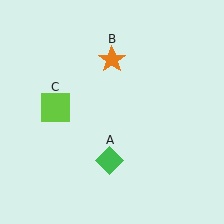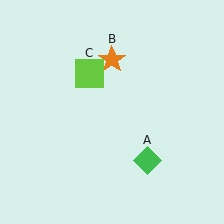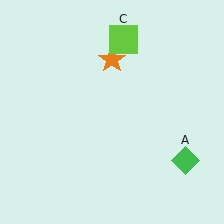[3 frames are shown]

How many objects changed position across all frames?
2 objects changed position: green diamond (object A), lime square (object C).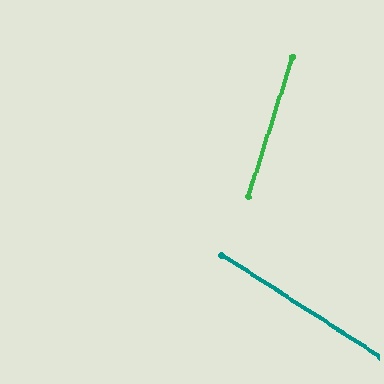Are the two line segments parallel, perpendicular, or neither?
Neither parallel nor perpendicular — they differ by about 75°.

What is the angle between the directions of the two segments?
Approximately 75 degrees.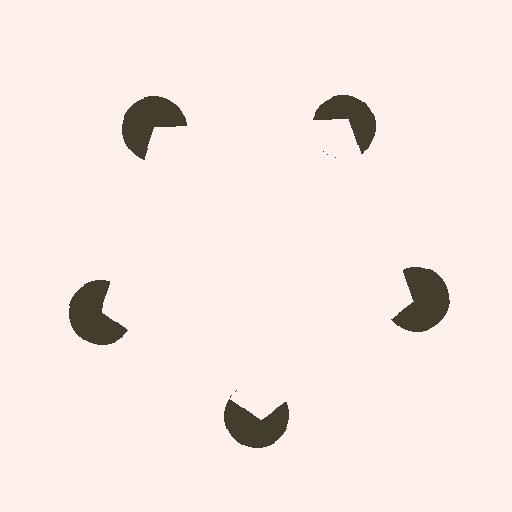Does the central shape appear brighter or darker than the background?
It typically appears slightly brighter than the background, even though no actual brightness change is drawn.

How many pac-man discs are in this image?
There are 5 — one at each vertex of the illusory pentagon.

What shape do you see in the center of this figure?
An illusory pentagon — its edges are inferred from the aligned wedge cuts in the pac-man discs, not physically drawn.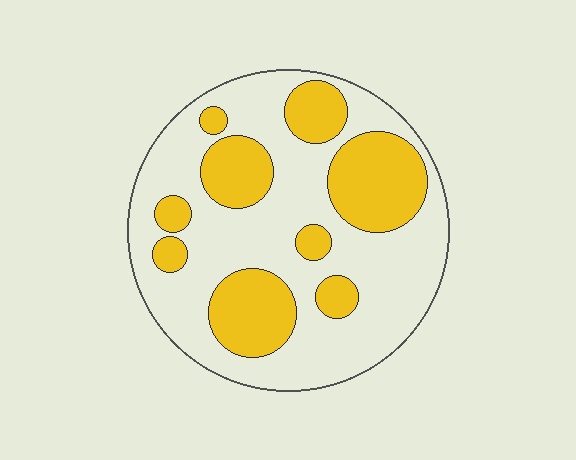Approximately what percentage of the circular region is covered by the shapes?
Approximately 35%.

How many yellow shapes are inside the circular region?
9.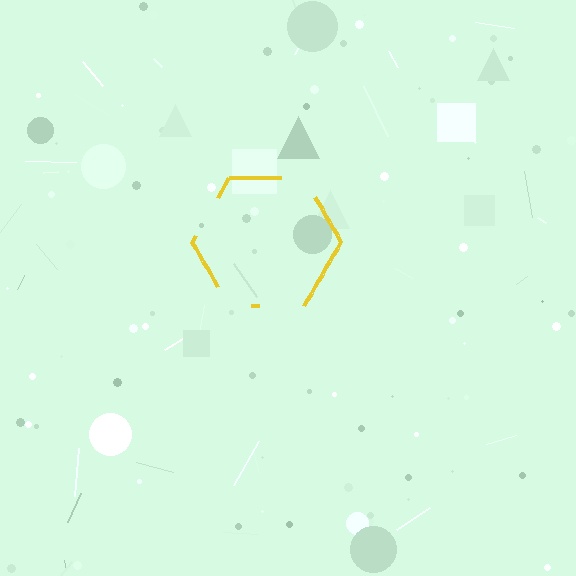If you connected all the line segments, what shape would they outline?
They would outline a hexagon.